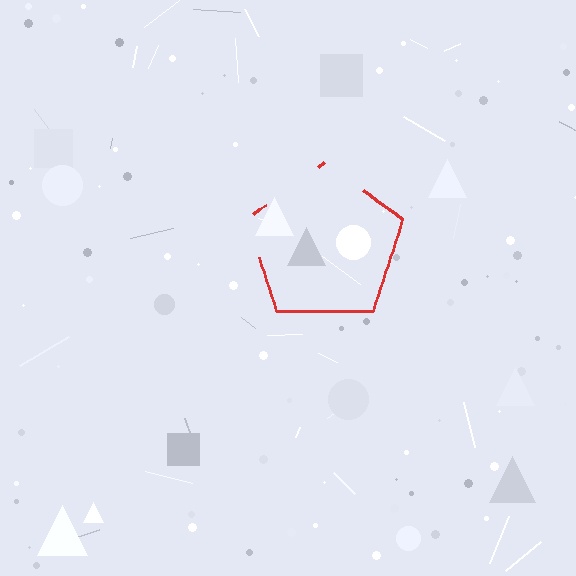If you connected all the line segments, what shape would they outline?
They would outline a pentagon.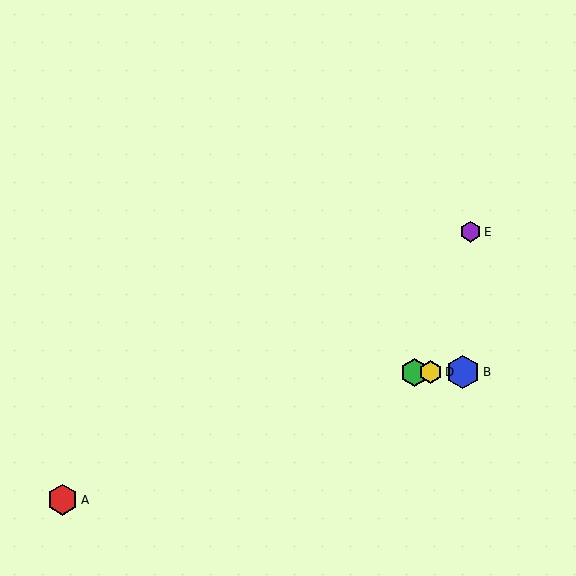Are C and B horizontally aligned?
Yes, both are at y≈372.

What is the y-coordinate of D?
Object D is at y≈372.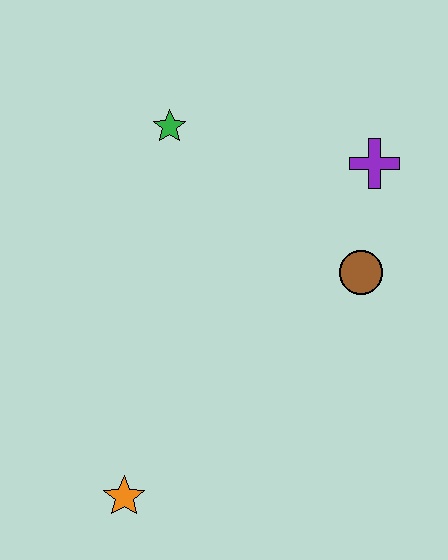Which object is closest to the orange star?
The brown circle is closest to the orange star.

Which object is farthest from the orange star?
The purple cross is farthest from the orange star.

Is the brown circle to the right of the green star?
Yes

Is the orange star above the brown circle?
No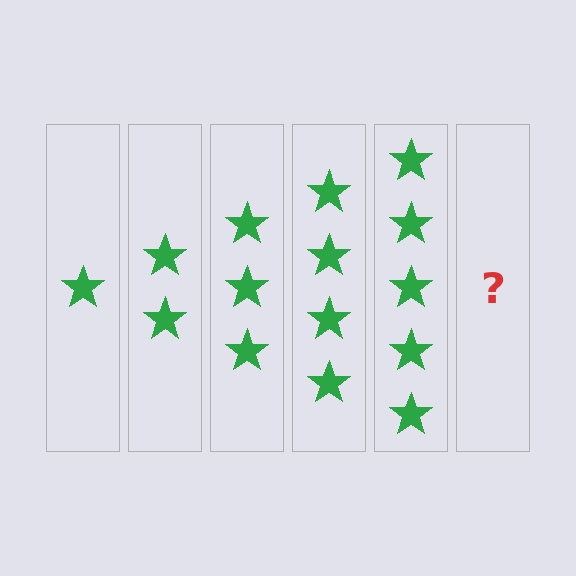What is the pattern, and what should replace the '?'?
The pattern is that each step adds one more star. The '?' should be 6 stars.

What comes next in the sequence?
The next element should be 6 stars.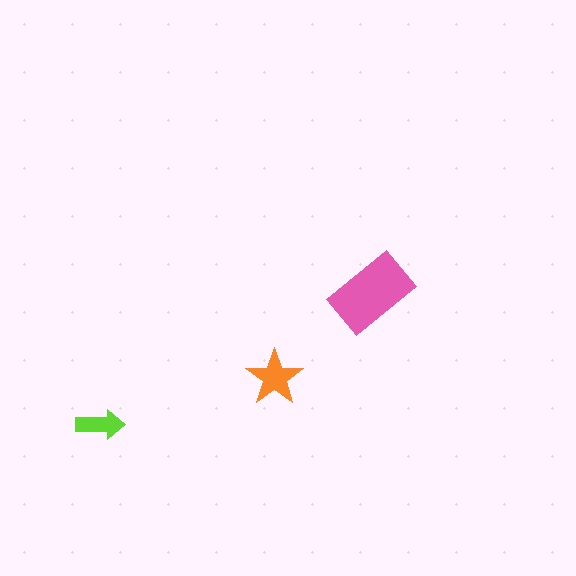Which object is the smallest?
The lime arrow.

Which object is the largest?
The pink rectangle.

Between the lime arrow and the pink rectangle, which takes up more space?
The pink rectangle.